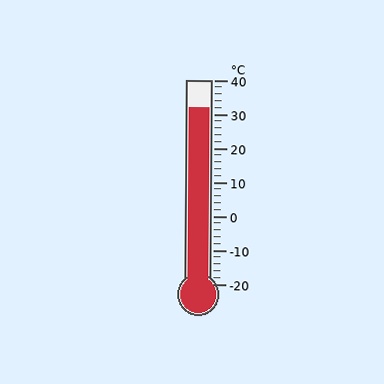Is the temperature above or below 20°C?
The temperature is above 20°C.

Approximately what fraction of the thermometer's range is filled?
The thermometer is filled to approximately 85% of its range.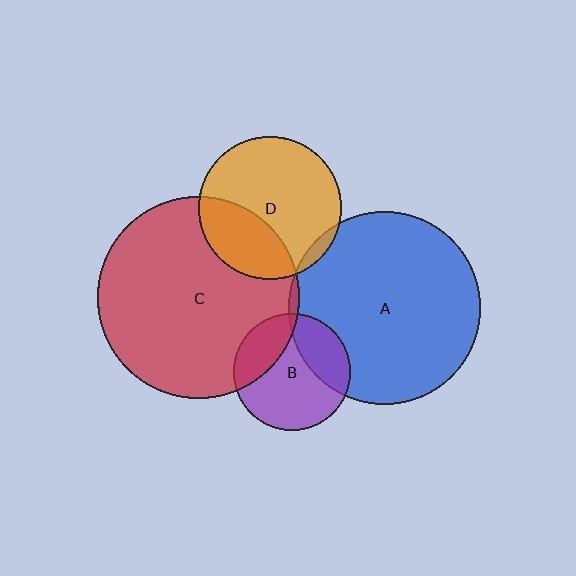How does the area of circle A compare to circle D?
Approximately 1.8 times.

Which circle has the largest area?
Circle C (red).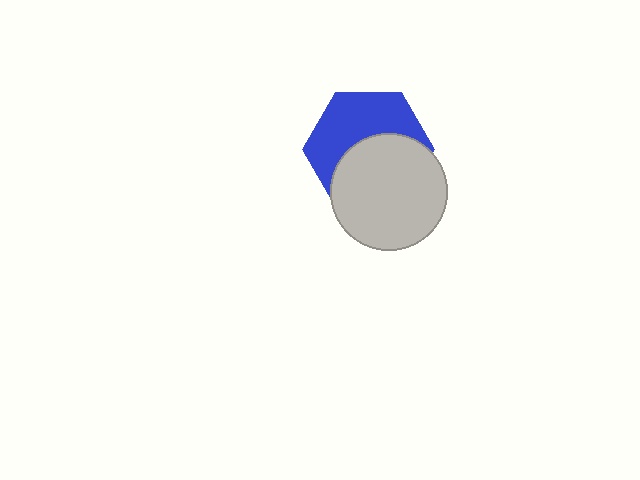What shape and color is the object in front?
The object in front is a light gray circle.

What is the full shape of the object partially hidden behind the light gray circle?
The partially hidden object is a blue hexagon.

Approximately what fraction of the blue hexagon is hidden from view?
Roughly 50% of the blue hexagon is hidden behind the light gray circle.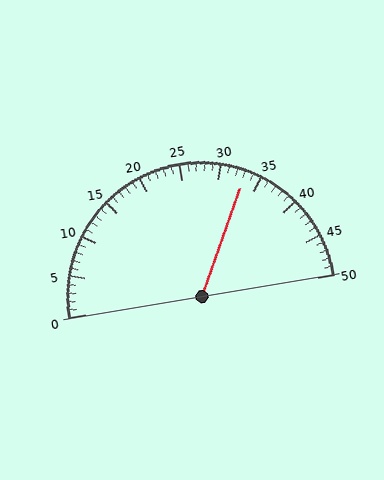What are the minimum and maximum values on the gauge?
The gauge ranges from 0 to 50.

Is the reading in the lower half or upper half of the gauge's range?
The reading is in the upper half of the range (0 to 50).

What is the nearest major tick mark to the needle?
The nearest major tick mark is 35.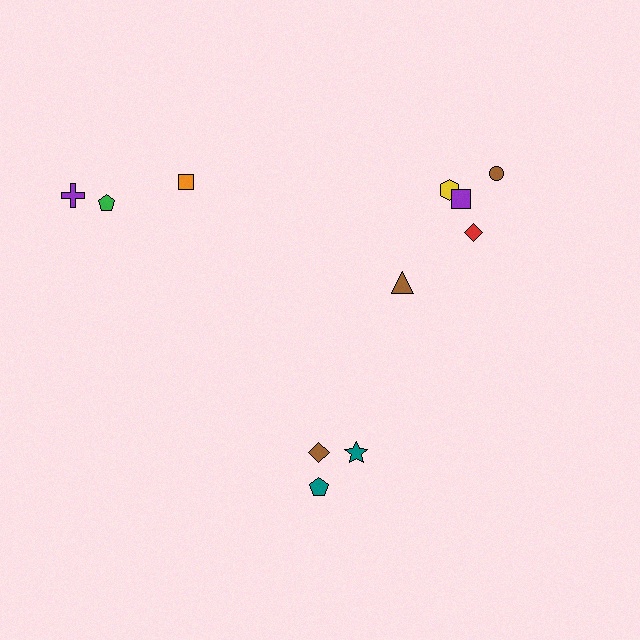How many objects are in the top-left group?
There are 3 objects.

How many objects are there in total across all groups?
There are 11 objects.